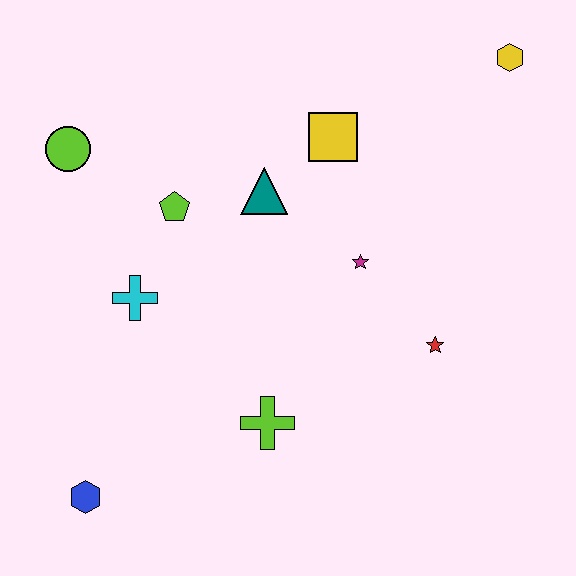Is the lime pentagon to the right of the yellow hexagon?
No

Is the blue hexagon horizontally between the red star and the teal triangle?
No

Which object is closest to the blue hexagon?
The lime cross is closest to the blue hexagon.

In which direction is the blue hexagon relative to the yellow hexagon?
The blue hexagon is below the yellow hexagon.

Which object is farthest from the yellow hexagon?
The blue hexagon is farthest from the yellow hexagon.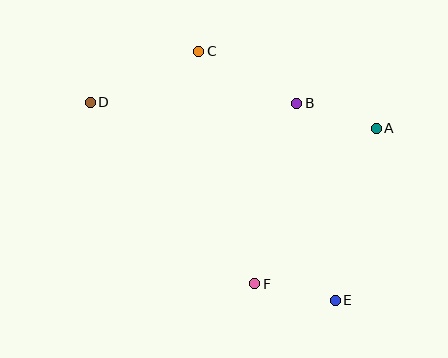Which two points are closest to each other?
Points E and F are closest to each other.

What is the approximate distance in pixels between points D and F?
The distance between D and F is approximately 245 pixels.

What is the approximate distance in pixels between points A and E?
The distance between A and E is approximately 177 pixels.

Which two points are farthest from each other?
Points D and E are farthest from each other.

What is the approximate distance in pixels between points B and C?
The distance between B and C is approximately 111 pixels.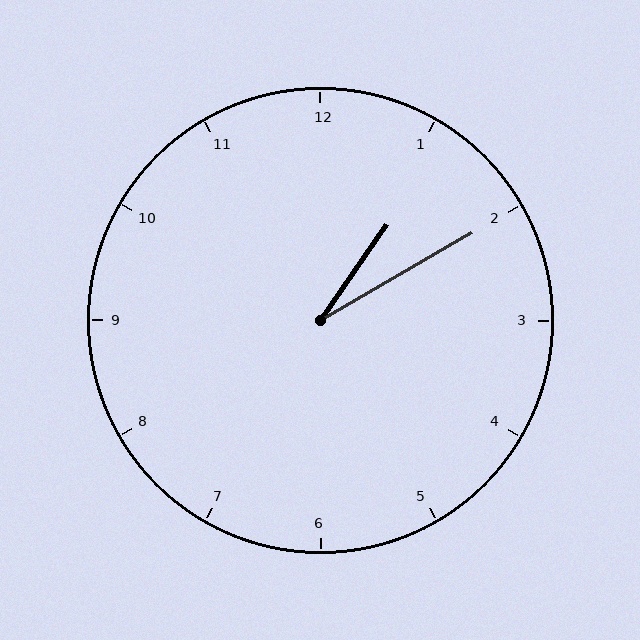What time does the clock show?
1:10.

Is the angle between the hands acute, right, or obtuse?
It is acute.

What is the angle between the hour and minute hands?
Approximately 25 degrees.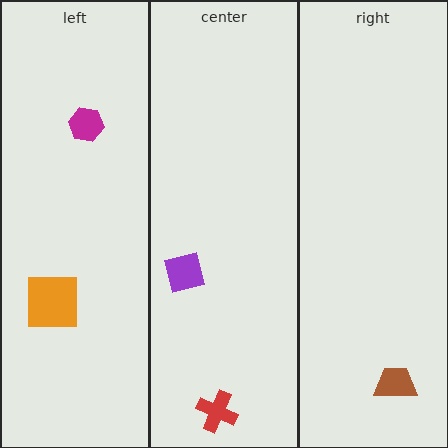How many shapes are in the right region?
1.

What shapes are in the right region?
The brown trapezoid.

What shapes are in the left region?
The orange square, the magenta hexagon.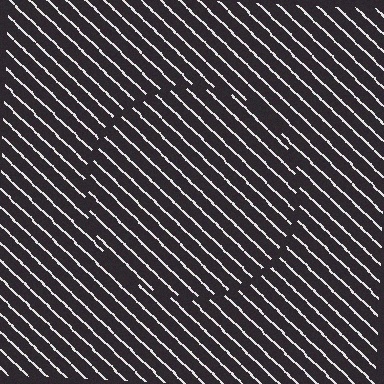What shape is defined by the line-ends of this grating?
An illusory circle. The interior of the shape contains the same grating, shifted by half a period — the contour is defined by the phase discontinuity where line-ends from the inner and outer gratings abut.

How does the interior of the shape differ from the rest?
The interior of the shape contains the same grating, shifted by half a period — the contour is defined by the phase discontinuity where line-ends from the inner and outer gratings abut.